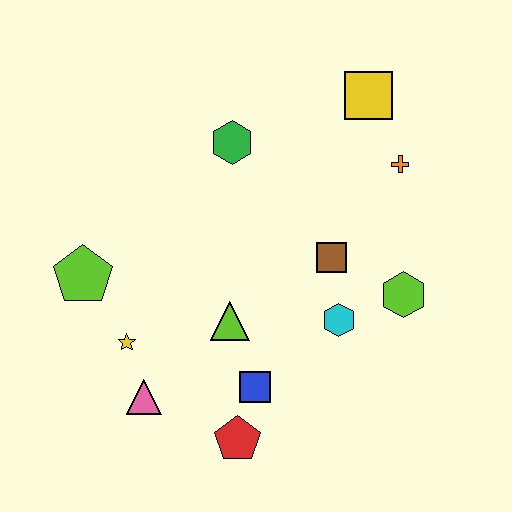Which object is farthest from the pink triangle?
The yellow square is farthest from the pink triangle.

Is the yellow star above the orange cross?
No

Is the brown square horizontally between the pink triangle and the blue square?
No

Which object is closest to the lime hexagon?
The cyan hexagon is closest to the lime hexagon.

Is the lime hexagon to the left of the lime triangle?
No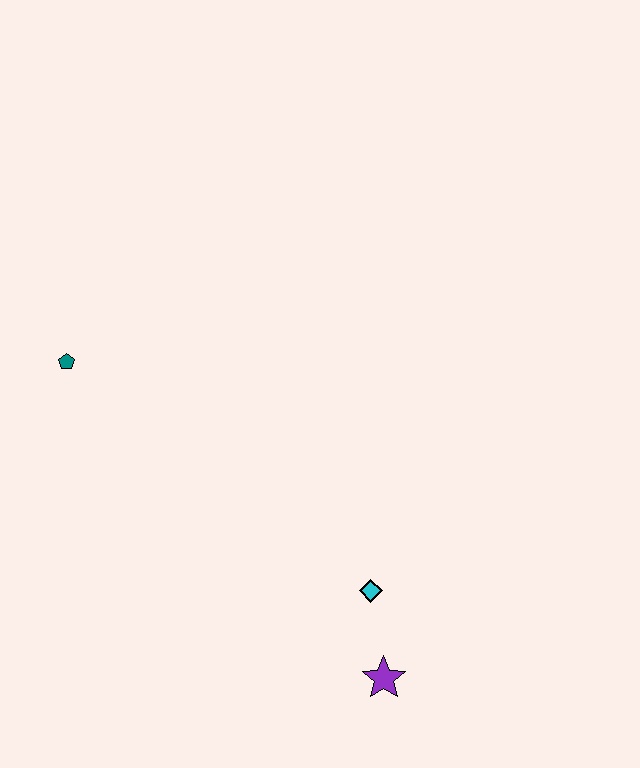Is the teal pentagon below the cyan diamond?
No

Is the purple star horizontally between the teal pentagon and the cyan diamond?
No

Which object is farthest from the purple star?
The teal pentagon is farthest from the purple star.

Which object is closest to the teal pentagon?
The cyan diamond is closest to the teal pentagon.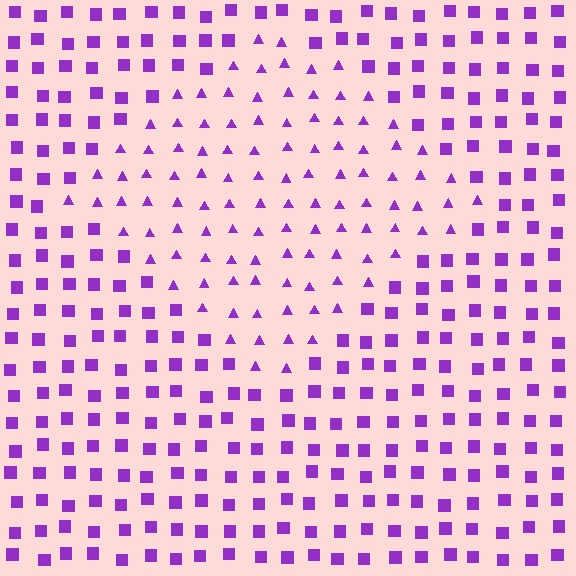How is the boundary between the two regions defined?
The boundary is defined by a change in element shape: triangles inside vs. squares outside. All elements share the same color and spacing.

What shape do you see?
I see a diamond.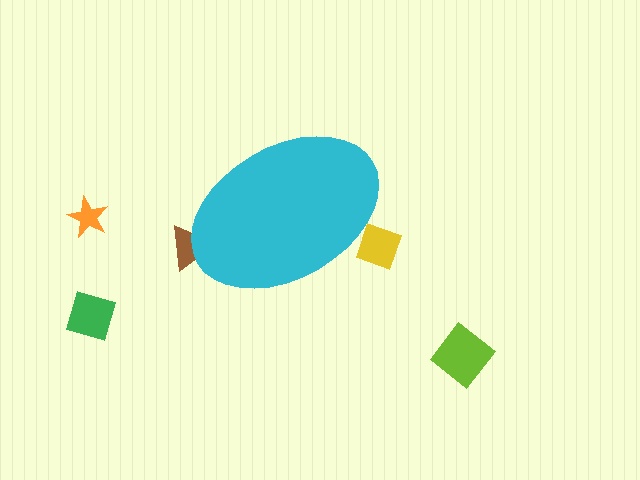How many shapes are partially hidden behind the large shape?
2 shapes are partially hidden.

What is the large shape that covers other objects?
A cyan ellipse.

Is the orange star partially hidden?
No, the orange star is fully visible.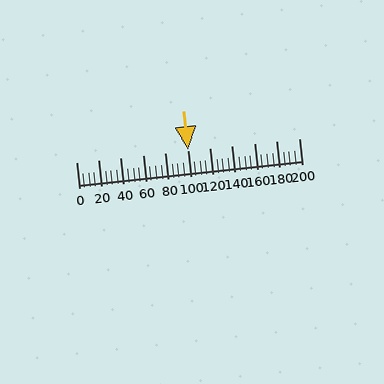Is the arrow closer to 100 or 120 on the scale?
The arrow is closer to 100.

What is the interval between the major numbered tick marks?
The major tick marks are spaced 20 units apart.